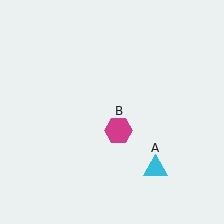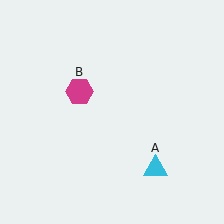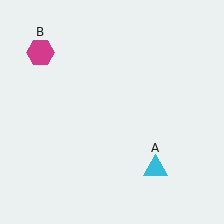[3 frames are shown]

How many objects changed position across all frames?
1 object changed position: magenta hexagon (object B).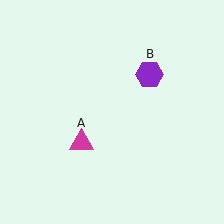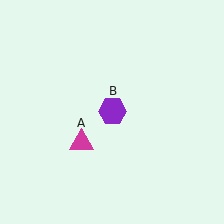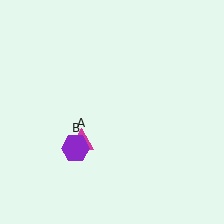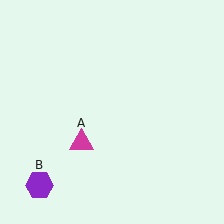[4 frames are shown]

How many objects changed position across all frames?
1 object changed position: purple hexagon (object B).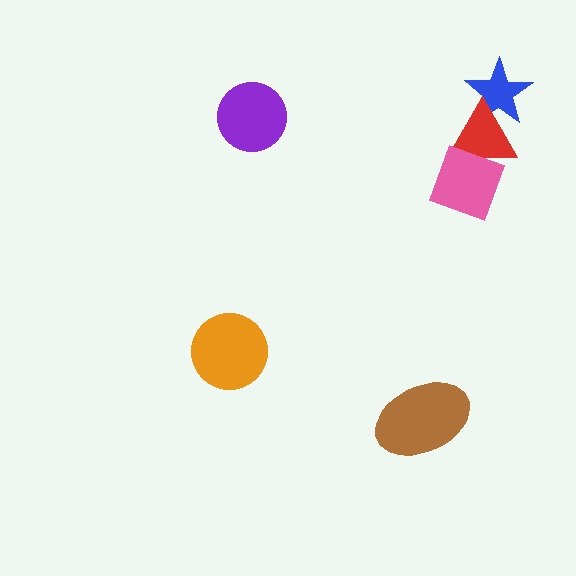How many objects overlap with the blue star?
1 object overlaps with the blue star.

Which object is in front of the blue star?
The red triangle is in front of the blue star.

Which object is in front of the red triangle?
The pink diamond is in front of the red triangle.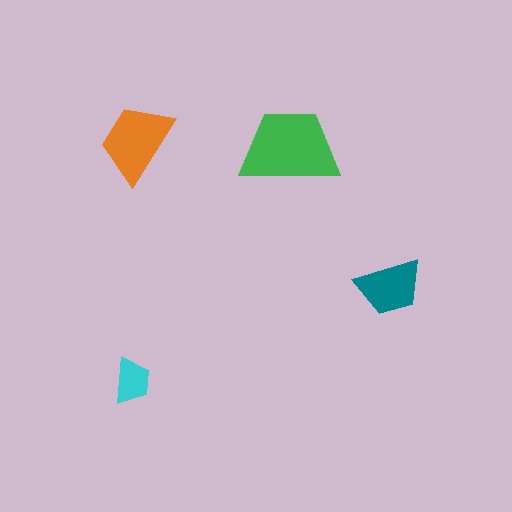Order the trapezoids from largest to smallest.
the green one, the orange one, the teal one, the cyan one.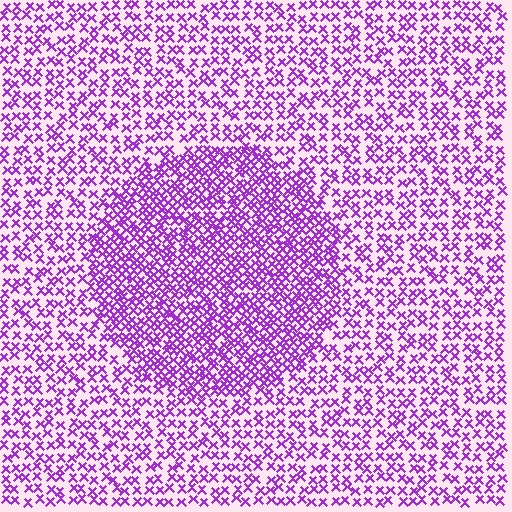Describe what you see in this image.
The image contains small purple elements arranged at two different densities. A circle-shaped region is visible where the elements are more densely packed than the surrounding area.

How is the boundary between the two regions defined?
The boundary is defined by a change in element density (approximately 1.9x ratio). All elements are the same color, size, and shape.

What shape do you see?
I see a circle.